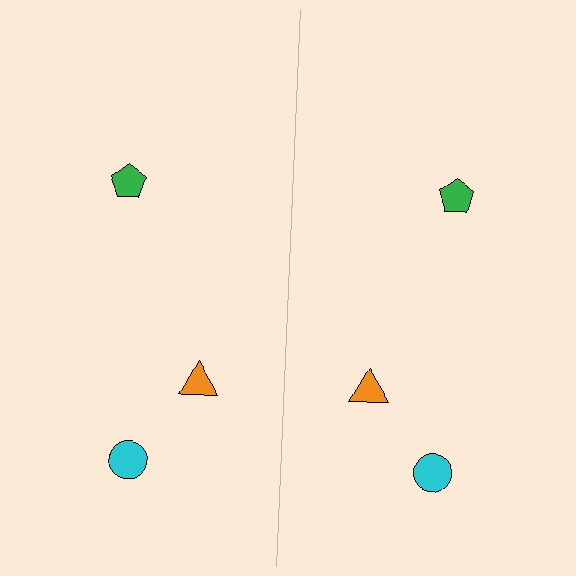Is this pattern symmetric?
Yes, this pattern has bilateral (reflection) symmetry.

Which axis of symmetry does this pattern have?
The pattern has a vertical axis of symmetry running through the center of the image.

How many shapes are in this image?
There are 6 shapes in this image.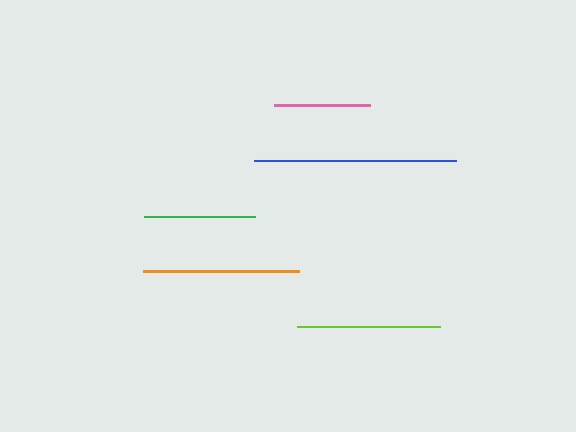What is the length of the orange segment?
The orange segment is approximately 157 pixels long.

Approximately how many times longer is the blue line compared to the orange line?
The blue line is approximately 1.3 times the length of the orange line.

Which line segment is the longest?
The blue line is the longest at approximately 202 pixels.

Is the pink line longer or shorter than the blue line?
The blue line is longer than the pink line.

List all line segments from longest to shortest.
From longest to shortest: blue, orange, lime, green, pink.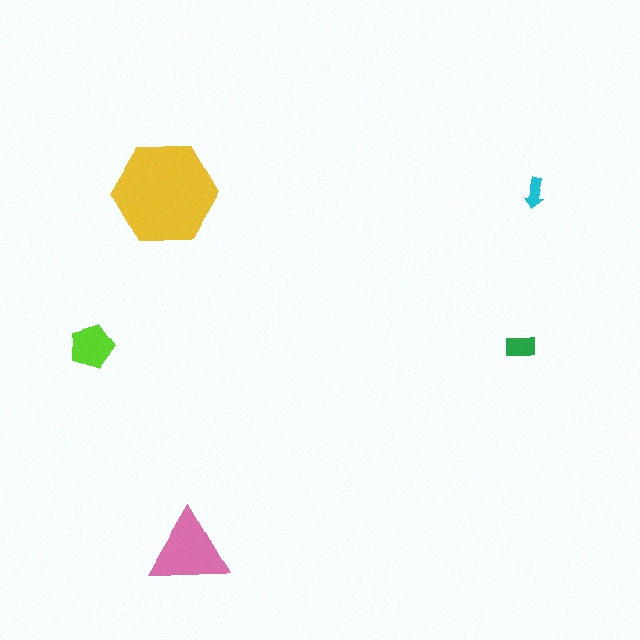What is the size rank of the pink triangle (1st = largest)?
2nd.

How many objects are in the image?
There are 5 objects in the image.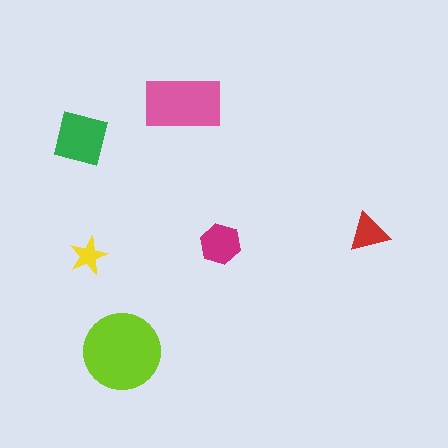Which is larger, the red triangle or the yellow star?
The red triangle.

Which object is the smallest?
The yellow star.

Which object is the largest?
The lime circle.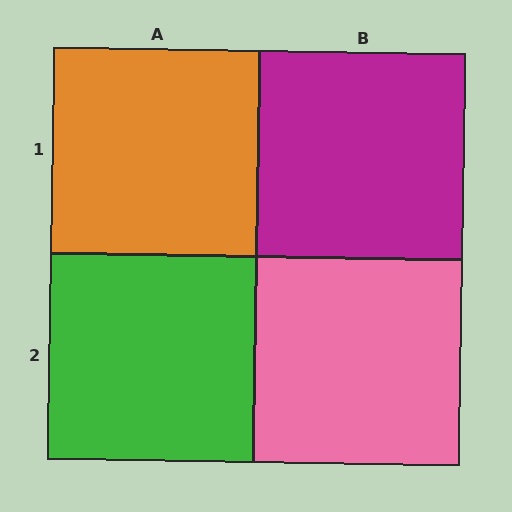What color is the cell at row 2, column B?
Pink.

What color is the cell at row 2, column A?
Green.